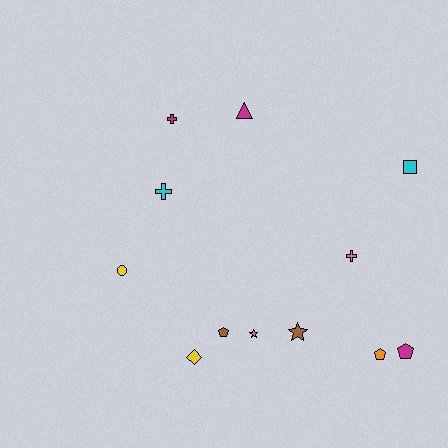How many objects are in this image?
There are 12 objects.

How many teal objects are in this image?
There are no teal objects.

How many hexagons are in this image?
There are no hexagons.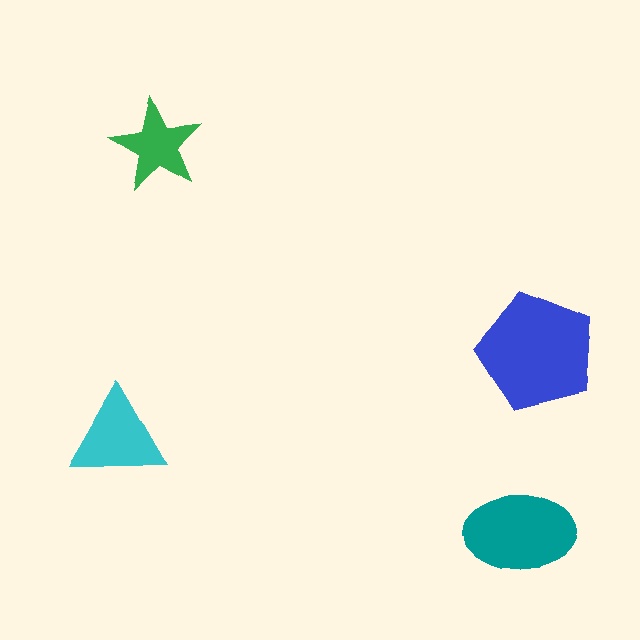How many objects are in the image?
There are 4 objects in the image.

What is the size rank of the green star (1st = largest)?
4th.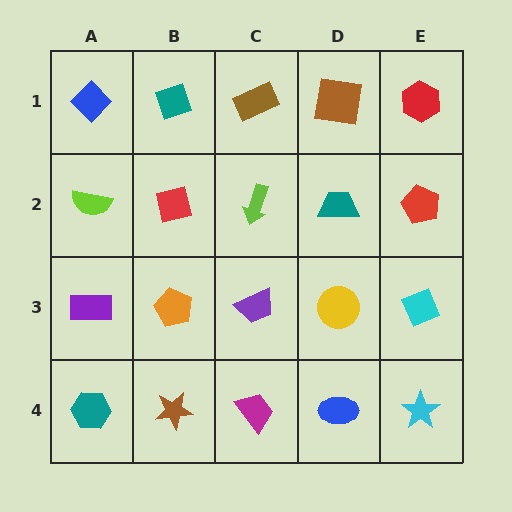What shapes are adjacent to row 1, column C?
A lime arrow (row 2, column C), a teal diamond (row 1, column B), a brown square (row 1, column D).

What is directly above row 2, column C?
A brown rectangle.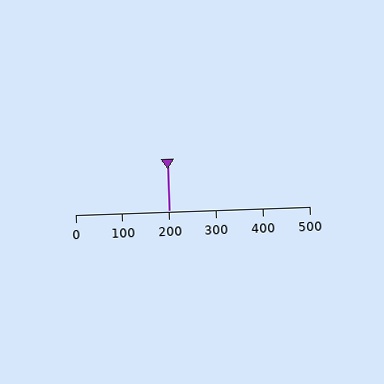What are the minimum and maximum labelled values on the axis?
The axis runs from 0 to 500.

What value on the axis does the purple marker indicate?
The marker indicates approximately 200.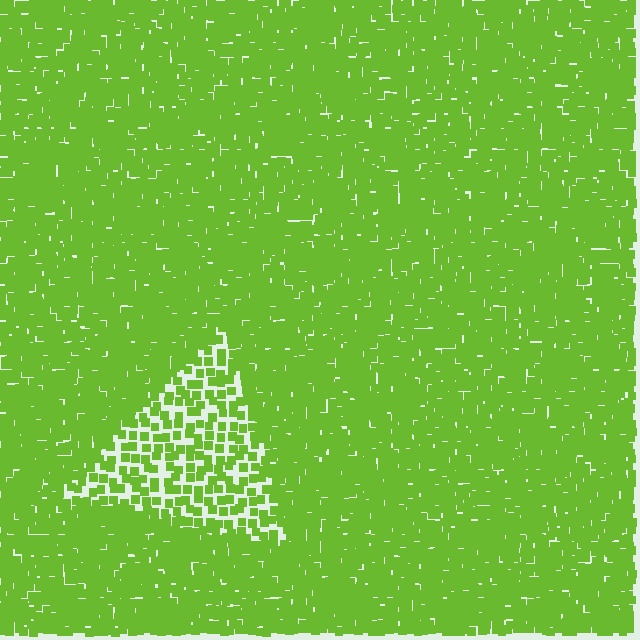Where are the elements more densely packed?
The elements are more densely packed outside the triangle boundary.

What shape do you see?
I see a triangle.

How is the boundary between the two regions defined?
The boundary is defined by a change in element density (approximately 2.3x ratio). All elements are the same color, size, and shape.